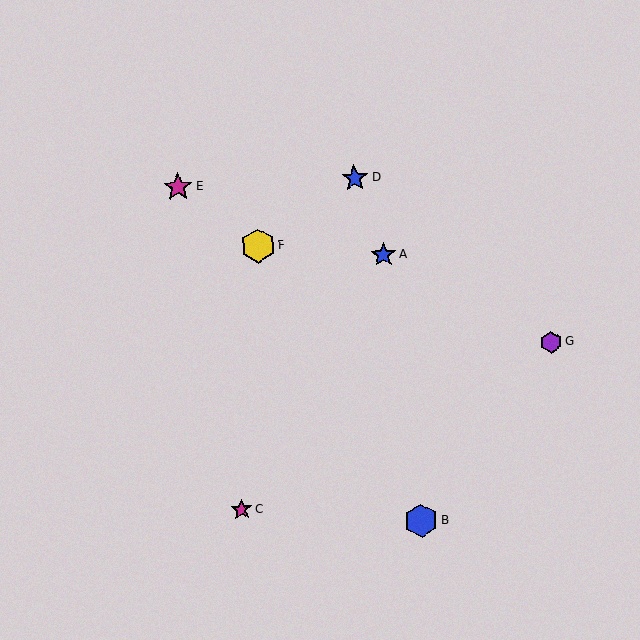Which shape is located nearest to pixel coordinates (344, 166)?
The blue star (labeled D) at (355, 178) is nearest to that location.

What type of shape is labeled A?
Shape A is a blue star.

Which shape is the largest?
The yellow hexagon (labeled F) is the largest.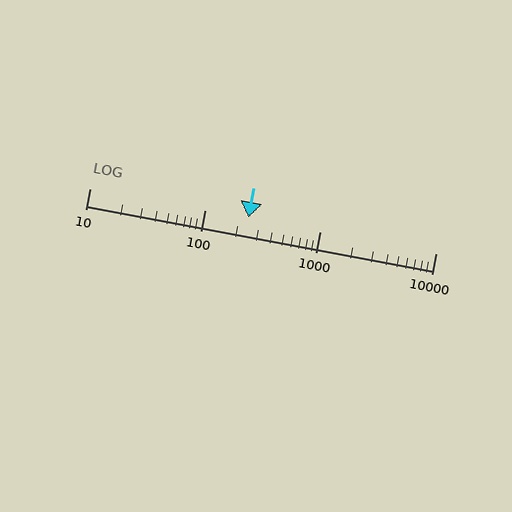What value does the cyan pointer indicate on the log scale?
The pointer indicates approximately 240.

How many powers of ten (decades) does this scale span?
The scale spans 3 decades, from 10 to 10000.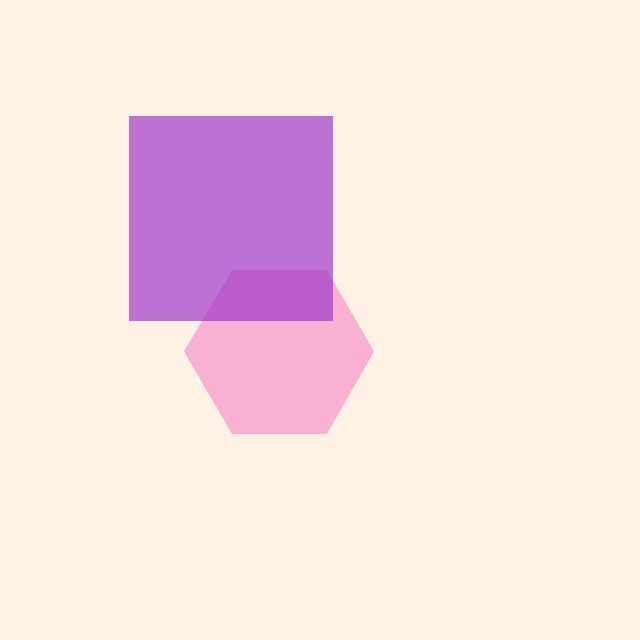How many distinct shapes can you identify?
There are 2 distinct shapes: a pink hexagon, a purple square.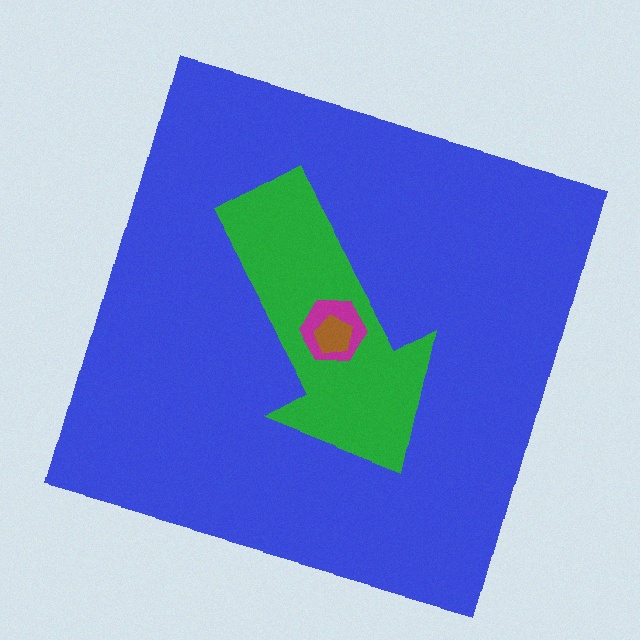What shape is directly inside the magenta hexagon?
The brown pentagon.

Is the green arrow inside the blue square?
Yes.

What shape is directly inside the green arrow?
The magenta hexagon.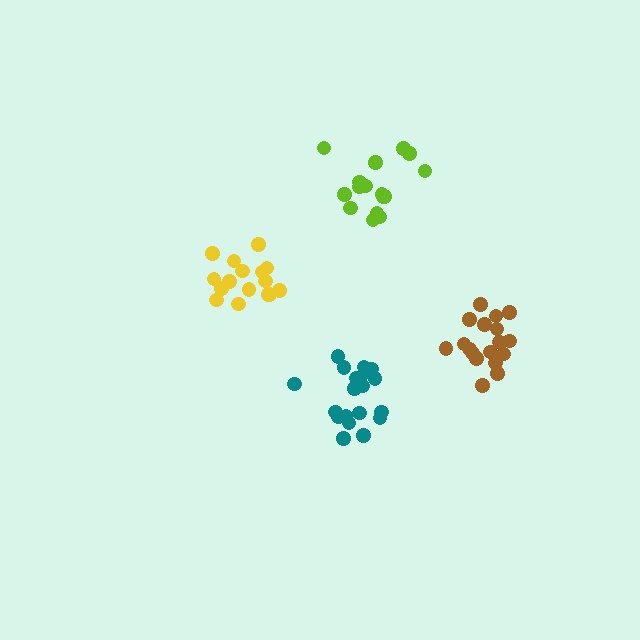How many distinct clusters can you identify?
There are 4 distinct clusters.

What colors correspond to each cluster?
The clusters are colored: teal, yellow, lime, brown.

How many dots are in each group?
Group 1: 19 dots, Group 2: 16 dots, Group 3: 16 dots, Group 4: 18 dots (69 total).